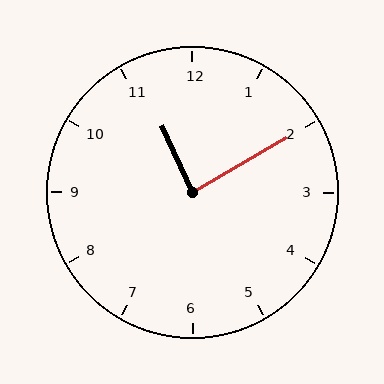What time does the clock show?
11:10.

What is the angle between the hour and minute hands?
Approximately 85 degrees.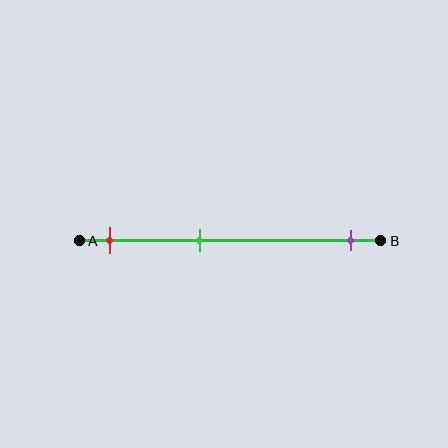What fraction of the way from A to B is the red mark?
The red mark is approximately 10% (0.1) of the way from A to B.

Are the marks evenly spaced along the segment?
No, the marks are not evenly spaced.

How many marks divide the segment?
There are 3 marks dividing the segment.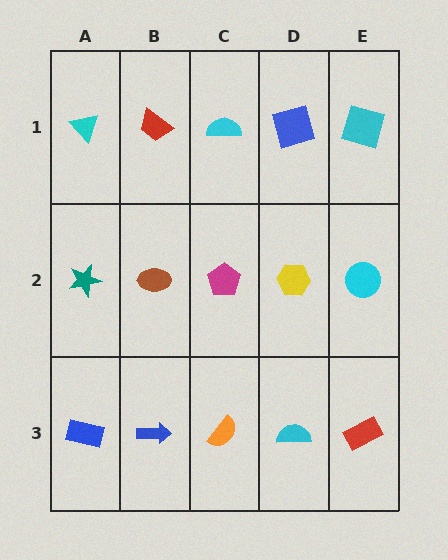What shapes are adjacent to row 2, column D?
A blue square (row 1, column D), a cyan semicircle (row 3, column D), a magenta pentagon (row 2, column C), a cyan circle (row 2, column E).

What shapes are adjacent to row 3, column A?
A teal star (row 2, column A), a blue arrow (row 3, column B).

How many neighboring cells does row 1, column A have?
2.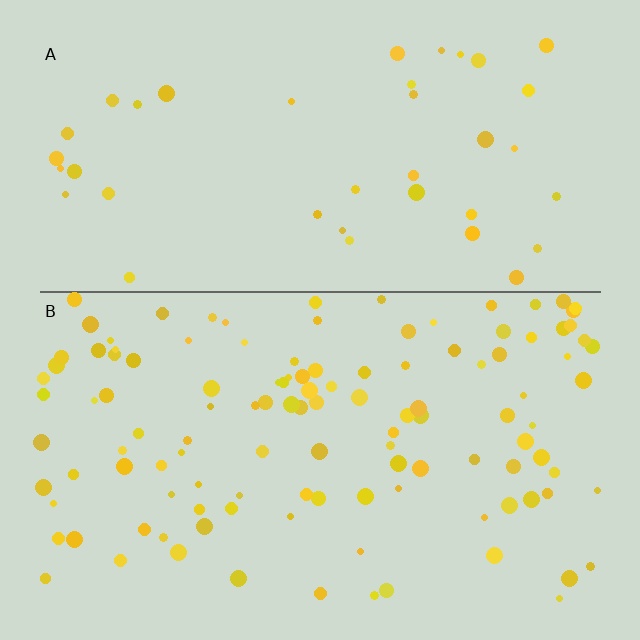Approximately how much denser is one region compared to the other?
Approximately 3.0× — region B over region A.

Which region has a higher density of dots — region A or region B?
B (the bottom).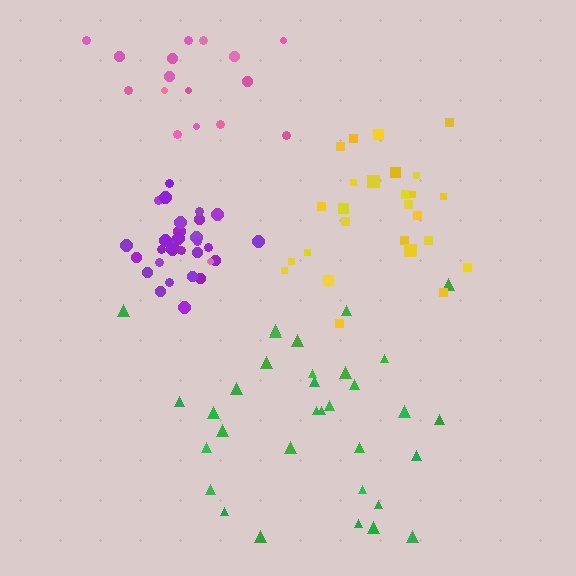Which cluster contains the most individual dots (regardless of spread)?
Green (33).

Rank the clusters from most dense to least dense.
purple, yellow, green, pink.